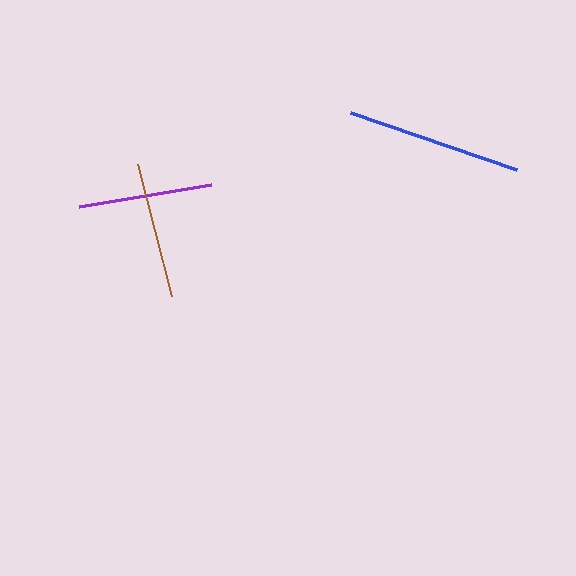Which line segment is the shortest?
The purple line is the shortest at approximately 134 pixels.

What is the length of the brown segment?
The brown segment is approximately 136 pixels long.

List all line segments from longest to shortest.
From longest to shortest: blue, brown, purple.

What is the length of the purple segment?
The purple segment is approximately 134 pixels long.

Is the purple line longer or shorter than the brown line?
The brown line is longer than the purple line.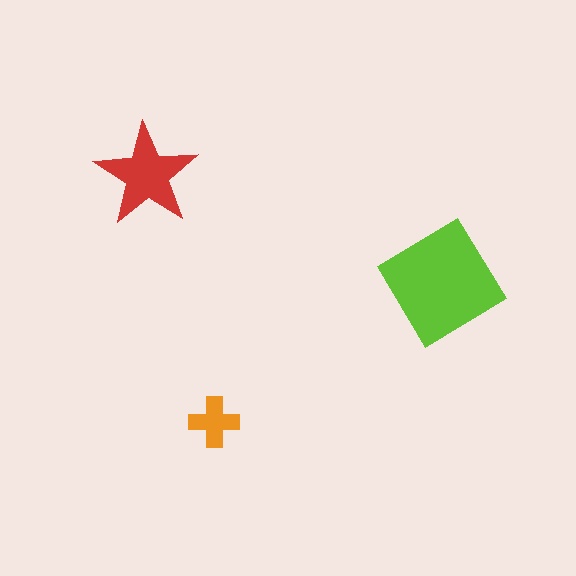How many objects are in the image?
There are 3 objects in the image.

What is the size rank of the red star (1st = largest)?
2nd.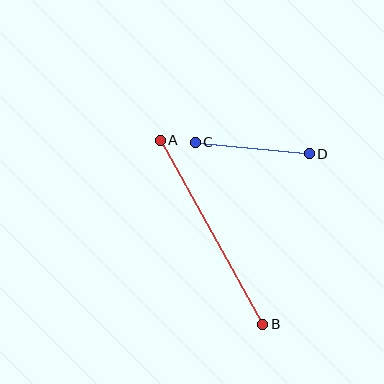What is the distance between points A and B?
The distance is approximately 211 pixels.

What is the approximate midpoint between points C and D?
The midpoint is at approximately (252, 148) pixels.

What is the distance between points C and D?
The distance is approximately 114 pixels.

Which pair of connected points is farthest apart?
Points A and B are farthest apart.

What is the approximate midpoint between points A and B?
The midpoint is at approximately (211, 232) pixels.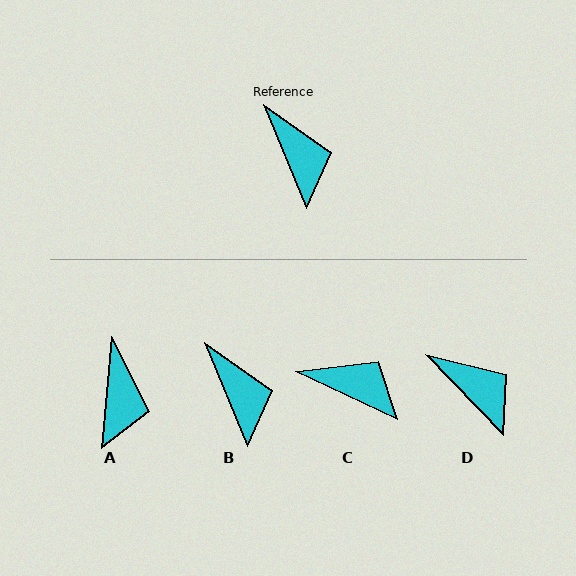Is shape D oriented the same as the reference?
No, it is off by about 21 degrees.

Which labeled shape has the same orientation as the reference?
B.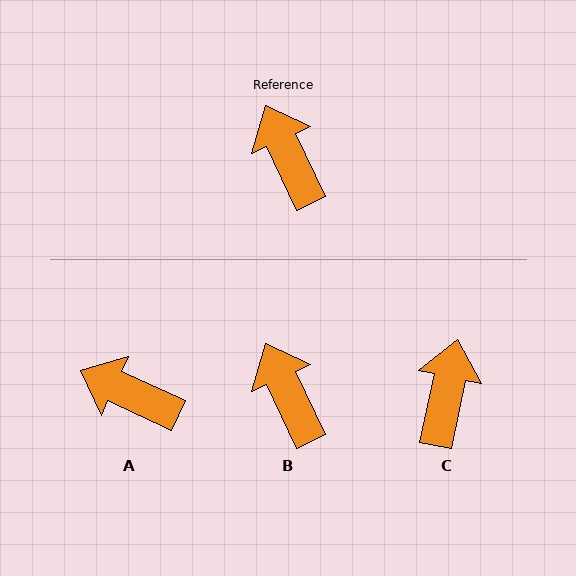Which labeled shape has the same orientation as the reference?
B.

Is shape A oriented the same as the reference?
No, it is off by about 40 degrees.